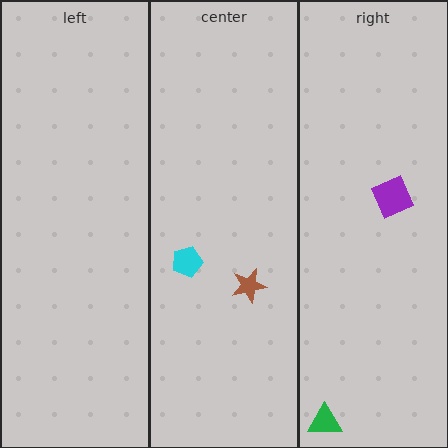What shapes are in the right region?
The green triangle, the purple diamond.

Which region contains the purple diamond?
The right region.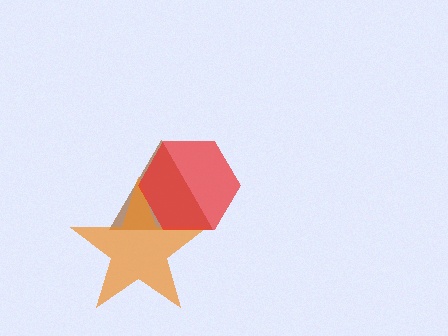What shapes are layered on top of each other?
The layered shapes are: a brown triangle, an orange star, a red hexagon.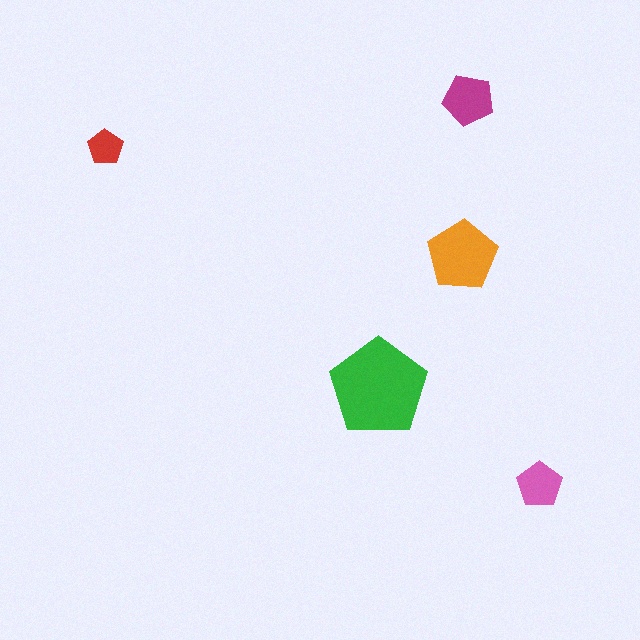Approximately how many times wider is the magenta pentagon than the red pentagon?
About 1.5 times wider.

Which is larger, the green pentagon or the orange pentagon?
The green one.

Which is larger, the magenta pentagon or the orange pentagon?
The orange one.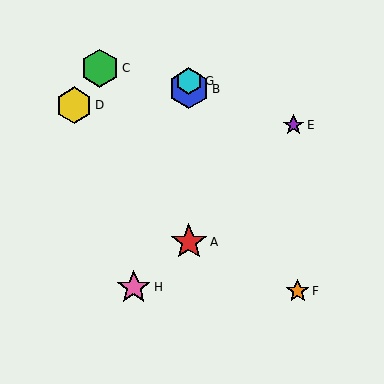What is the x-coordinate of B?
Object B is at x≈189.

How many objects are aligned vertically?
3 objects (A, B, G) are aligned vertically.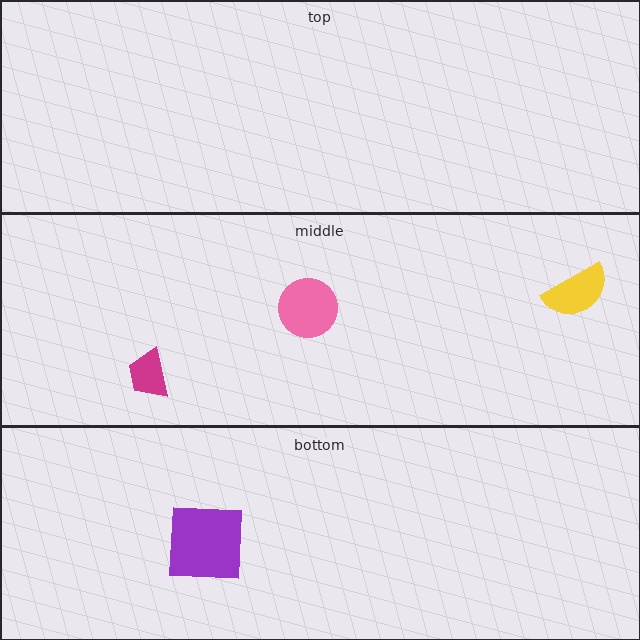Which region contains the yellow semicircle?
The middle region.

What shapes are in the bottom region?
The purple square.